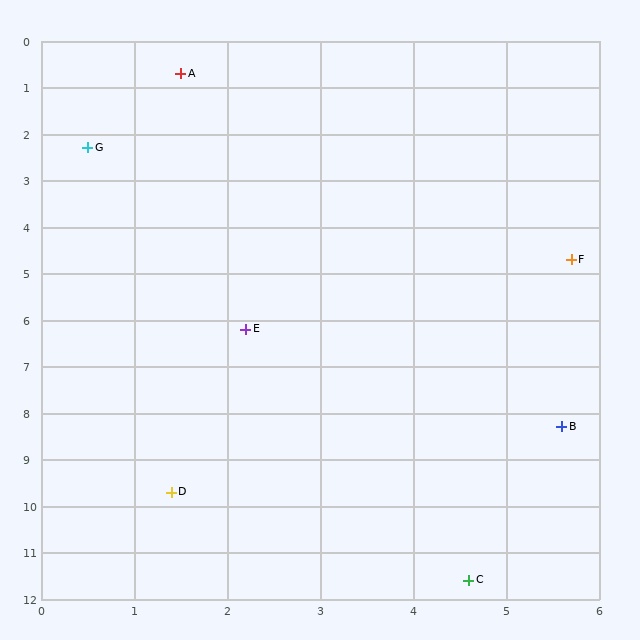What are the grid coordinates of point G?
Point G is at approximately (0.5, 2.3).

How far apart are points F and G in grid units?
Points F and G are about 5.7 grid units apart.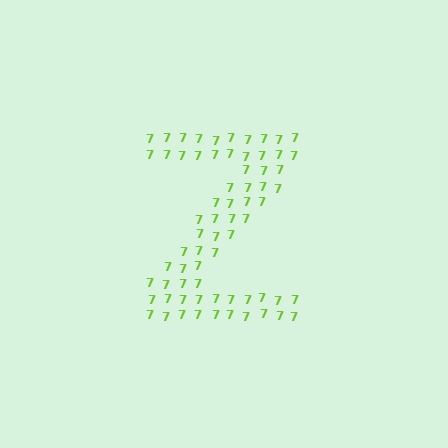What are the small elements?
The small elements are digit 7's.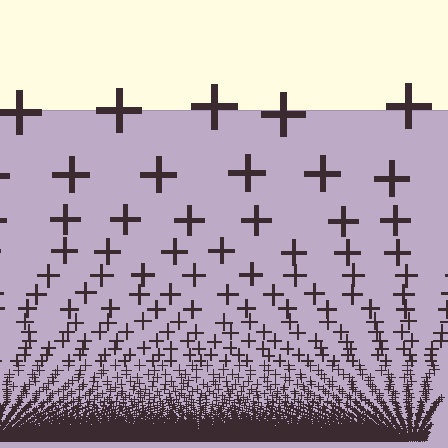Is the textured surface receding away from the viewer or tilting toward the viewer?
The surface appears to tilt toward the viewer. Texture elements get larger and sparser toward the top.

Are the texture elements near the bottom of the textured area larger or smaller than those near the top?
Smaller. The gradient is inverted — elements near the bottom are smaller and denser.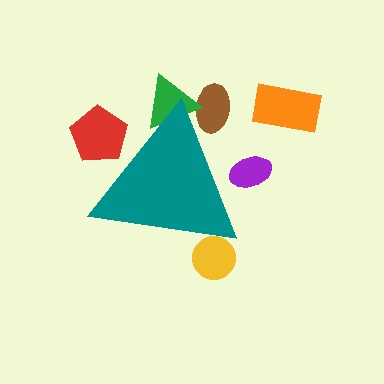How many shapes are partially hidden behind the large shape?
5 shapes are partially hidden.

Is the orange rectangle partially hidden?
No, the orange rectangle is fully visible.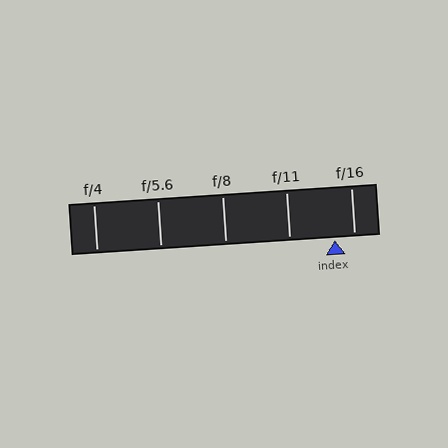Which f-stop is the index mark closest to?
The index mark is closest to f/16.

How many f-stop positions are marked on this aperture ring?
There are 5 f-stop positions marked.